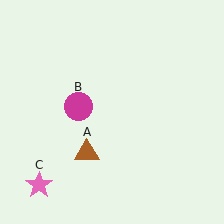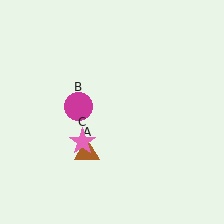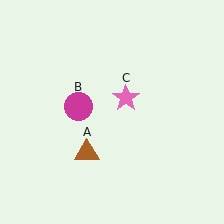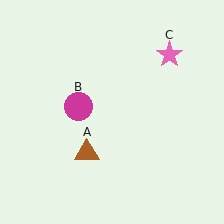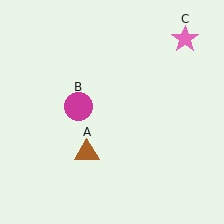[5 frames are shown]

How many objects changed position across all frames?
1 object changed position: pink star (object C).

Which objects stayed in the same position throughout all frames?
Brown triangle (object A) and magenta circle (object B) remained stationary.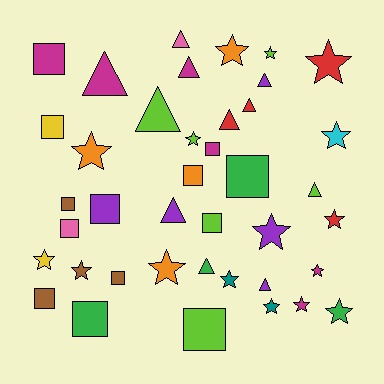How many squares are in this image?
There are 13 squares.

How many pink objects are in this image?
There are 2 pink objects.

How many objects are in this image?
There are 40 objects.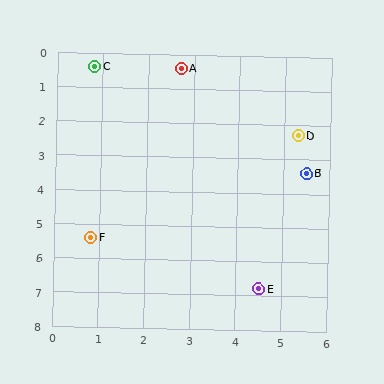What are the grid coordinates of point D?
Point D is at approximately (5.3, 2.3).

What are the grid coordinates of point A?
Point A is at approximately (2.7, 0.4).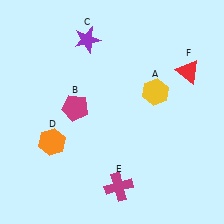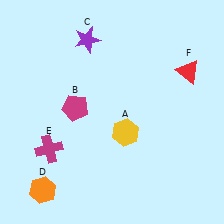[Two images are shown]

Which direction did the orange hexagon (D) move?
The orange hexagon (D) moved down.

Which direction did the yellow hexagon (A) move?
The yellow hexagon (A) moved down.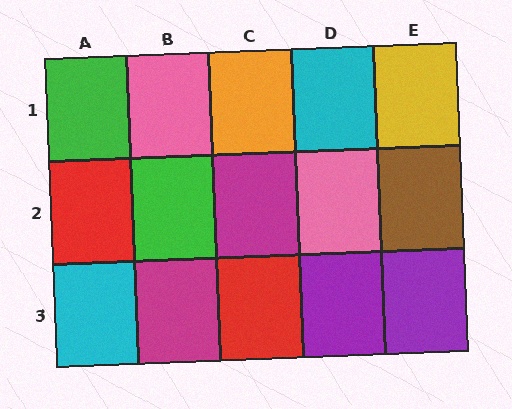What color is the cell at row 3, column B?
Magenta.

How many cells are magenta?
2 cells are magenta.